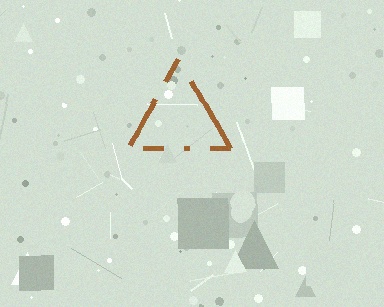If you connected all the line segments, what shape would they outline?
They would outline a triangle.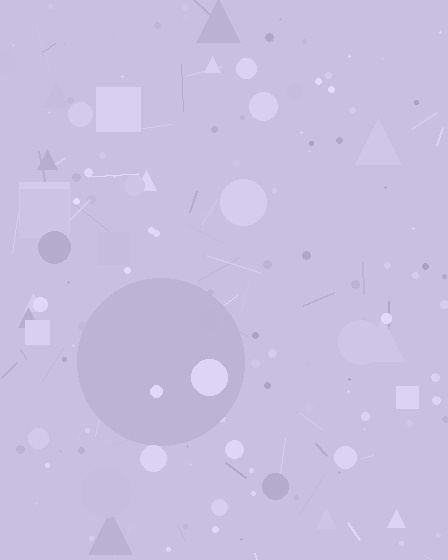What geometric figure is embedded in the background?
A circle is embedded in the background.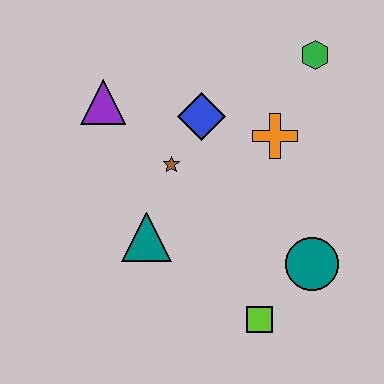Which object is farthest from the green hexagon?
The lime square is farthest from the green hexagon.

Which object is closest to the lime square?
The teal circle is closest to the lime square.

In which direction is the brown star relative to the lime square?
The brown star is above the lime square.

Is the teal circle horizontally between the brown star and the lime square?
No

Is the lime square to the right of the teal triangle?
Yes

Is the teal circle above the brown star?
No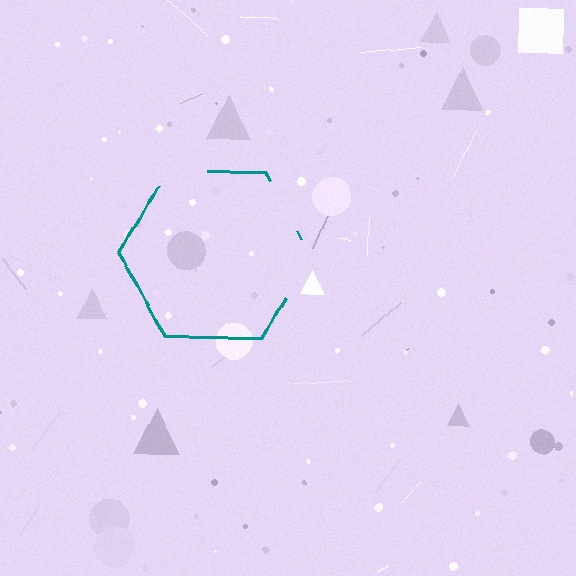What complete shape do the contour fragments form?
The contour fragments form a hexagon.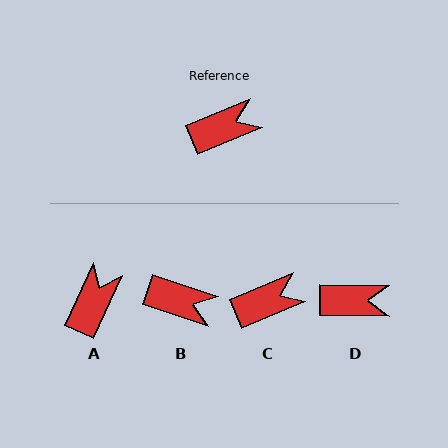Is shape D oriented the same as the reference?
No, it is off by about 23 degrees.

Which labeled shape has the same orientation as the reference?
C.